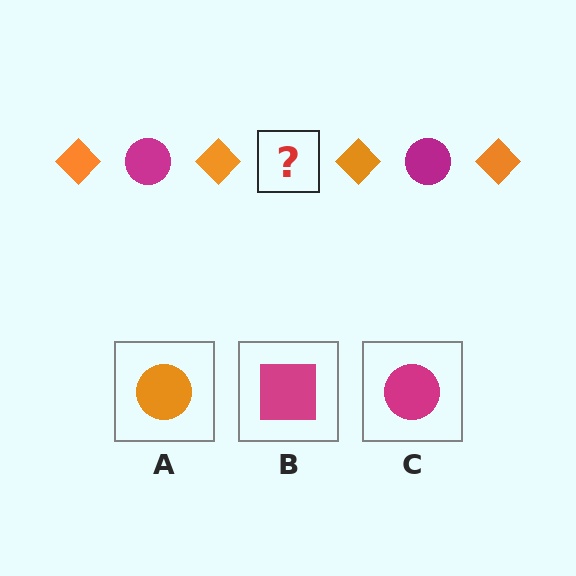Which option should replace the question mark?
Option C.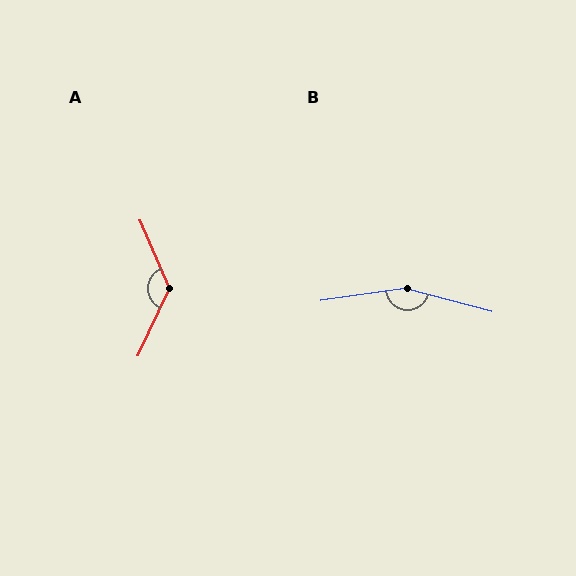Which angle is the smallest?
A, at approximately 132 degrees.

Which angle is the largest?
B, at approximately 157 degrees.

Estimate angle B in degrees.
Approximately 157 degrees.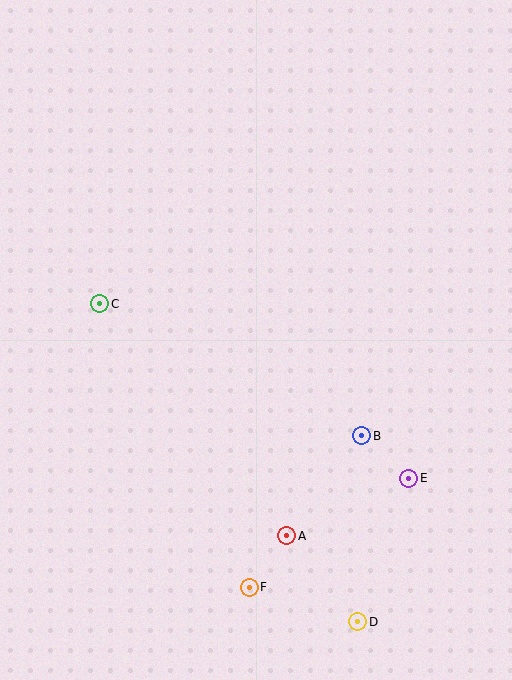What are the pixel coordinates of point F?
Point F is at (249, 587).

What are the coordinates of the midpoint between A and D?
The midpoint between A and D is at (322, 579).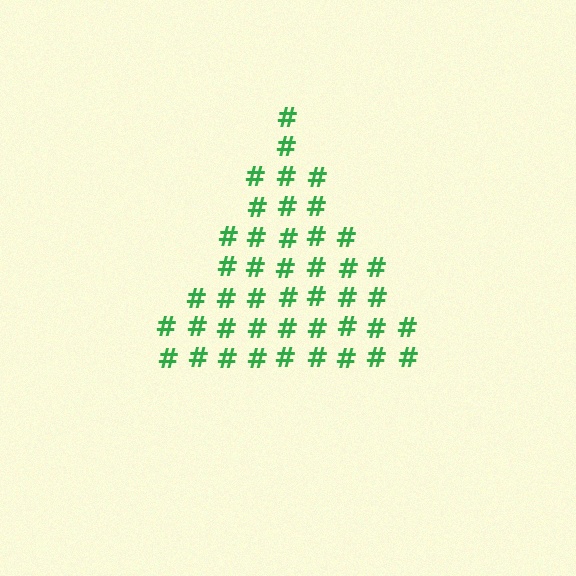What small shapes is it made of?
It is made of small hash symbols.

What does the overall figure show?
The overall figure shows a triangle.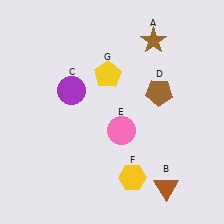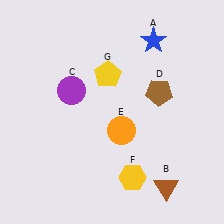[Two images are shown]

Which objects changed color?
A changed from brown to blue. E changed from pink to orange.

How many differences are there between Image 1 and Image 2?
There are 2 differences between the two images.